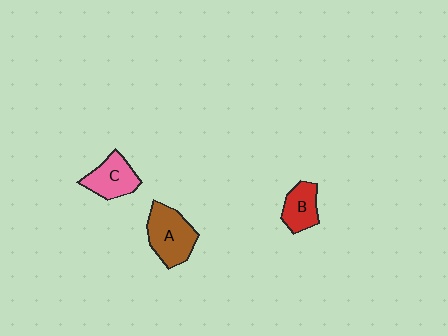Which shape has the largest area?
Shape A (brown).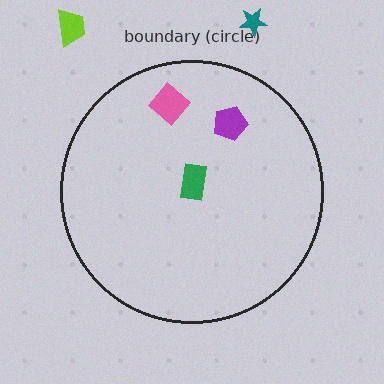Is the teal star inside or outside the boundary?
Outside.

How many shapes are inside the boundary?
3 inside, 2 outside.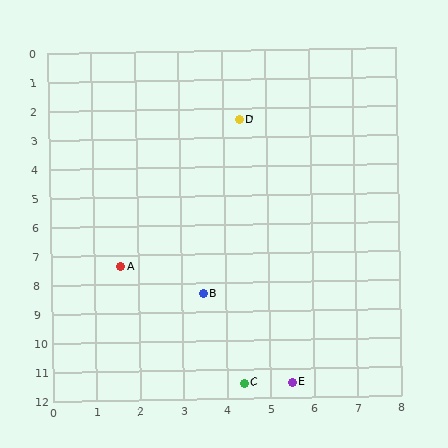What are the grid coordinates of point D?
Point D is at approximately (4.4, 2.4).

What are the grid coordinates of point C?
Point C is at approximately (4.4, 11.5).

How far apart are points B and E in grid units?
Points B and E are about 3.7 grid units apart.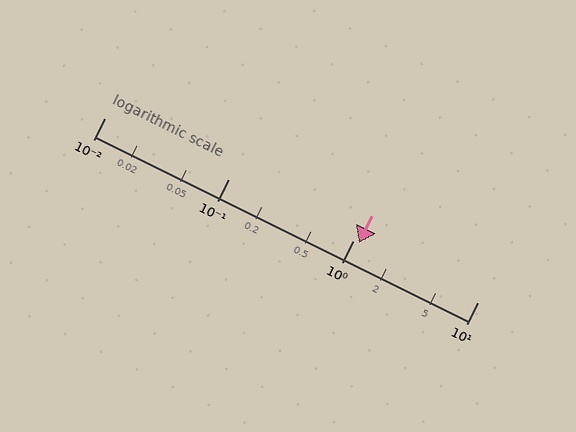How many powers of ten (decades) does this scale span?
The scale spans 3 decades, from 0.01 to 10.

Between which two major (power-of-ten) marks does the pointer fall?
The pointer is between 1 and 10.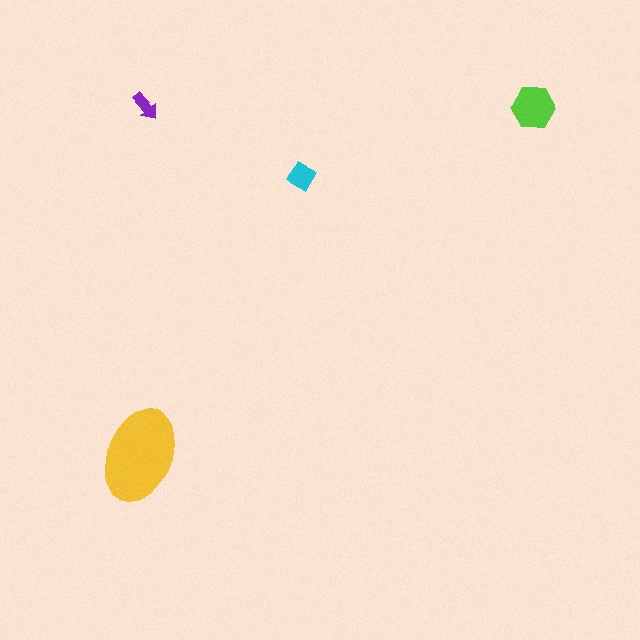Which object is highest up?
The lime hexagon is topmost.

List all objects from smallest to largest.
The purple arrow, the cyan diamond, the lime hexagon, the yellow ellipse.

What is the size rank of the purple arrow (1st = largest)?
4th.